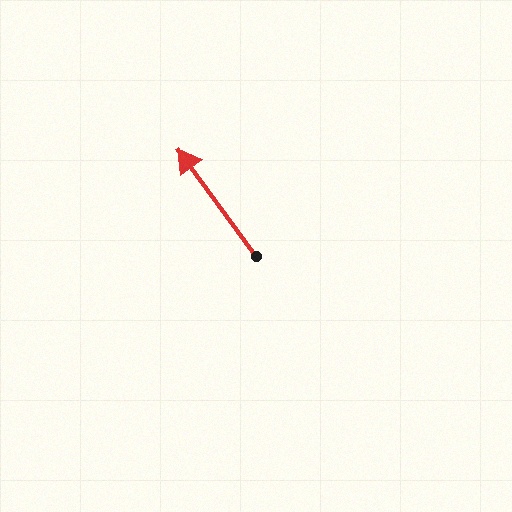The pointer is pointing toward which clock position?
Roughly 11 o'clock.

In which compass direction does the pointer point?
Northwest.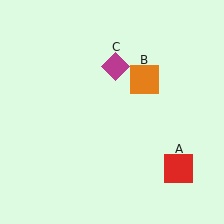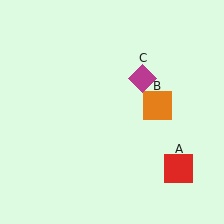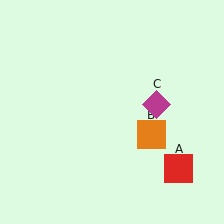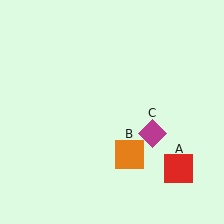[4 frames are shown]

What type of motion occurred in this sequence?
The orange square (object B), magenta diamond (object C) rotated clockwise around the center of the scene.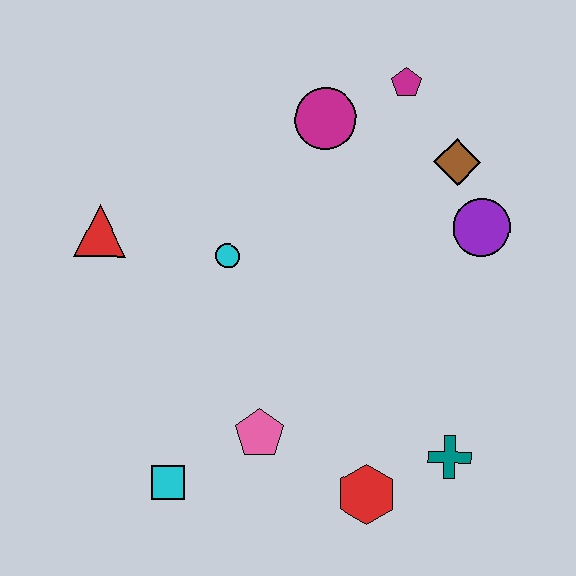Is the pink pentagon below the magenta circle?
Yes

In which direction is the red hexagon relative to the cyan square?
The red hexagon is to the right of the cyan square.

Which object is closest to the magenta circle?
The magenta pentagon is closest to the magenta circle.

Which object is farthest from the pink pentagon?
The magenta pentagon is farthest from the pink pentagon.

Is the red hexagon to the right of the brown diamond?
No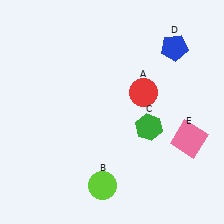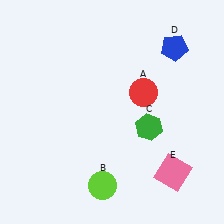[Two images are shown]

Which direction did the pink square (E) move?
The pink square (E) moved down.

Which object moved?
The pink square (E) moved down.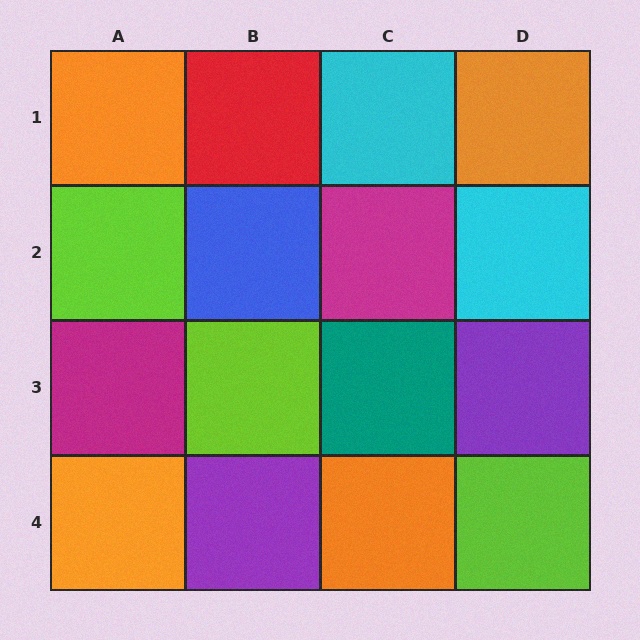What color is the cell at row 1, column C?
Cyan.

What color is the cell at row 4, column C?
Orange.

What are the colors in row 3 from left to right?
Magenta, lime, teal, purple.